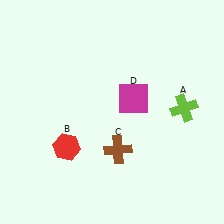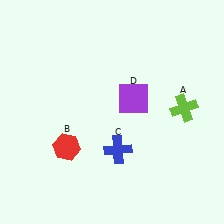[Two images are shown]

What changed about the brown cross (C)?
In Image 1, C is brown. In Image 2, it changed to blue.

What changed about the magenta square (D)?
In Image 1, D is magenta. In Image 2, it changed to purple.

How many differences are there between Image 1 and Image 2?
There are 2 differences between the two images.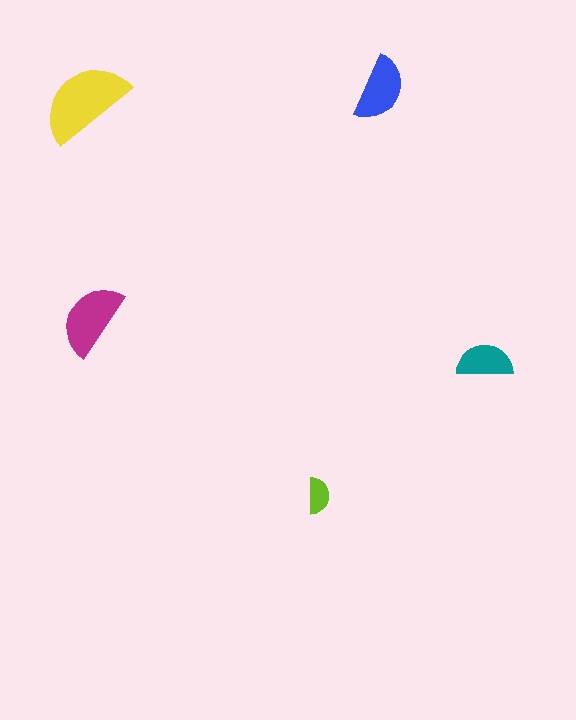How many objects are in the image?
There are 5 objects in the image.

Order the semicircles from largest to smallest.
the yellow one, the magenta one, the blue one, the teal one, the lime one.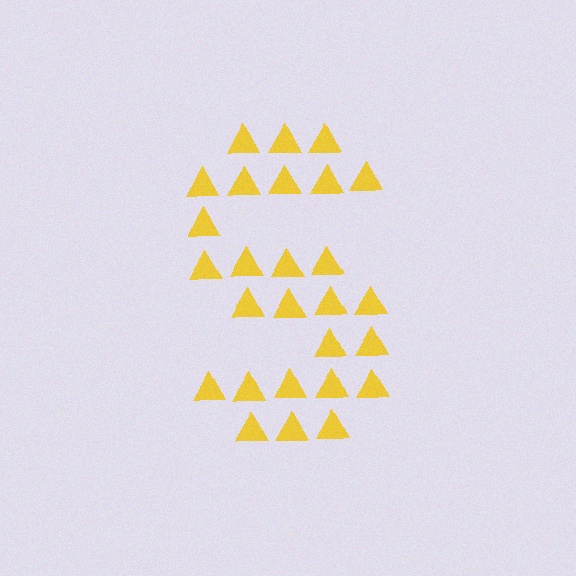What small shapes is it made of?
It is made of small triangles.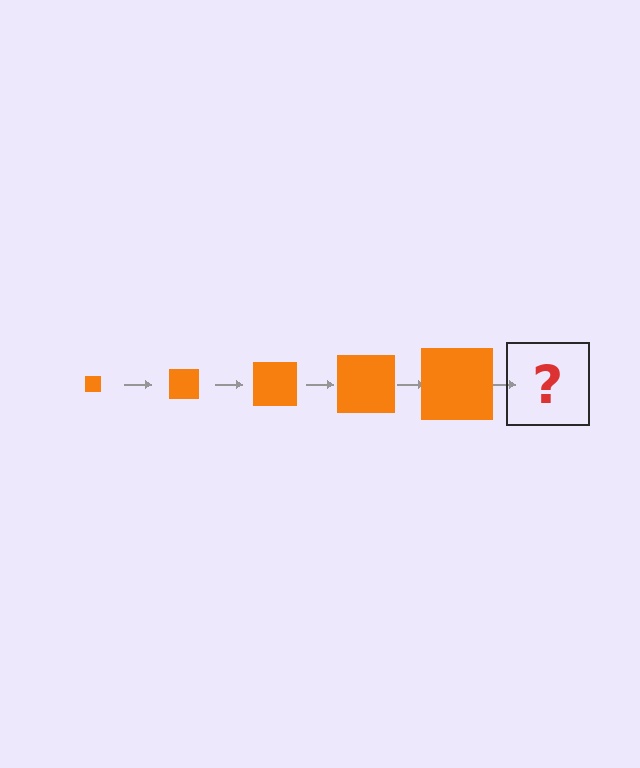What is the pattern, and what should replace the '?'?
The pattern is that the square gets progressively larger each step. The '?' should be an orange square, larger than the previous one.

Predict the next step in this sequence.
The next step is an orange square, larger than the previous one.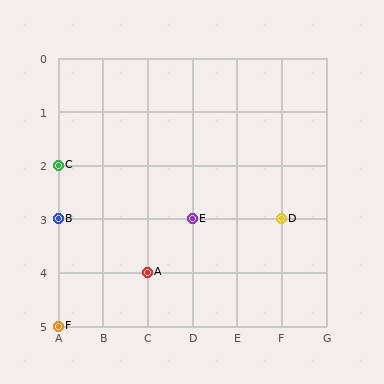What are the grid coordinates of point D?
Point D is at grid coordinates (F, 3).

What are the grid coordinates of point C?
Point C is at grid coordinates (A, 2).